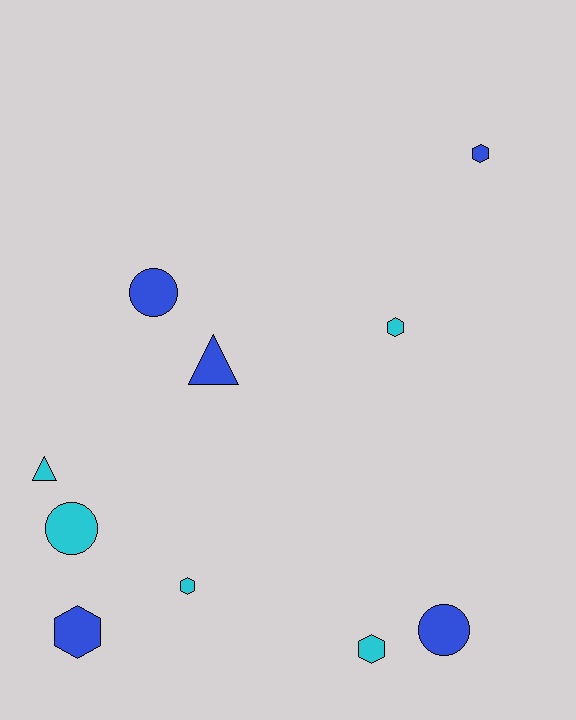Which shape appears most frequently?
Hexagon, with 5 objects.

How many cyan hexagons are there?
There are 3 cyan hexagons.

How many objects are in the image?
There are 10 objects.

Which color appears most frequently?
Blue, with 5 objects.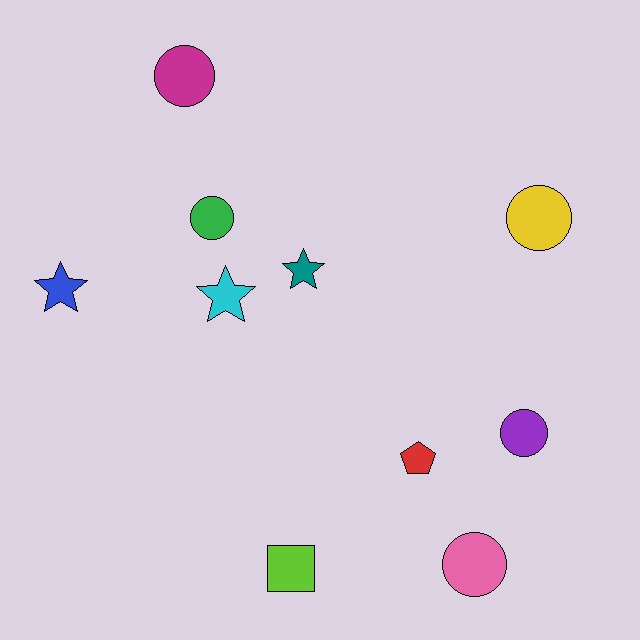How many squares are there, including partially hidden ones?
There is 1 square.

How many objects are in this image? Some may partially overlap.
There are 10 objects.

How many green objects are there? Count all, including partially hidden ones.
There is 1 green object.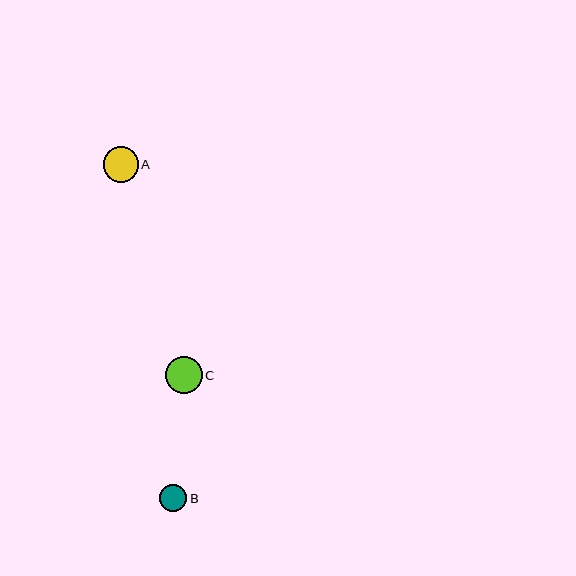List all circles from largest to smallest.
From largest to smallest: C, A, B.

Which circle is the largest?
Circle C is the largest with a size of approximately 37 pixels.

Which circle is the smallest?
Circle B is the smallest with a size of approximately 28 pixels.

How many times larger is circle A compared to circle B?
Circle A is approximately 1.3 times the size of circle B.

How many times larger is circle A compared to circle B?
Circle A is approximately 1.3 times the size of circle B.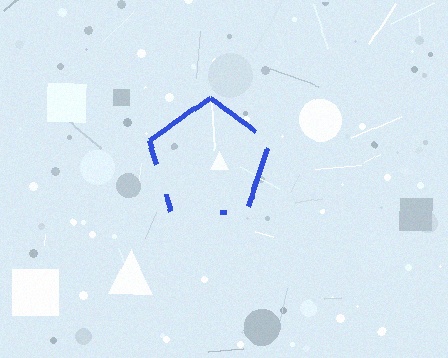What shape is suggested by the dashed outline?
The dashed outline suggests a pentagon.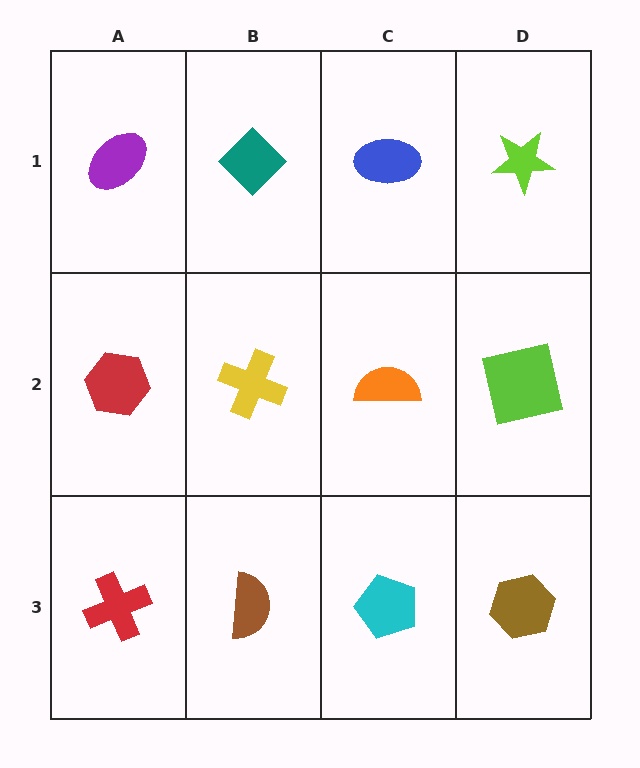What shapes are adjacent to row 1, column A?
A red hexagon (row 2, column A), a teal diamond (row 1, column B).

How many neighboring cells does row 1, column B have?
3.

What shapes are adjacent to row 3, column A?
A red hexagon (row 2, column A), a brown semicircle (row 3, column B).